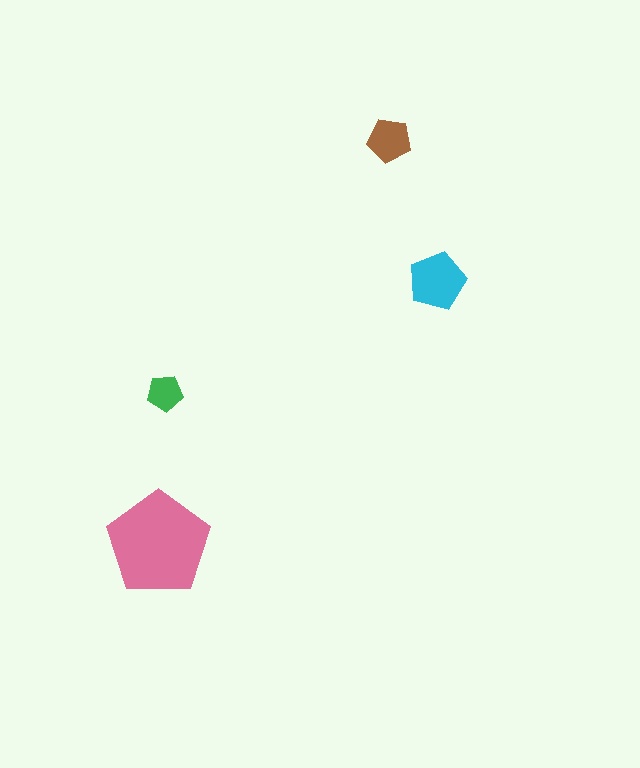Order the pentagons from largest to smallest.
the pink one, the cyan one, the brown one, the green one.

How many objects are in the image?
There are 4 objects in the image.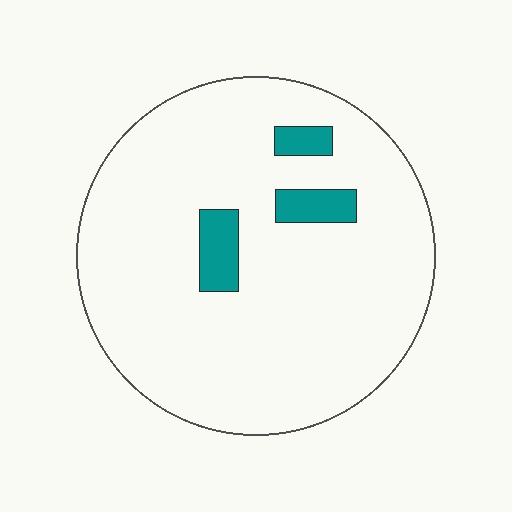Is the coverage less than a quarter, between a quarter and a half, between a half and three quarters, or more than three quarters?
Less than a quarter.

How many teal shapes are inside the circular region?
3.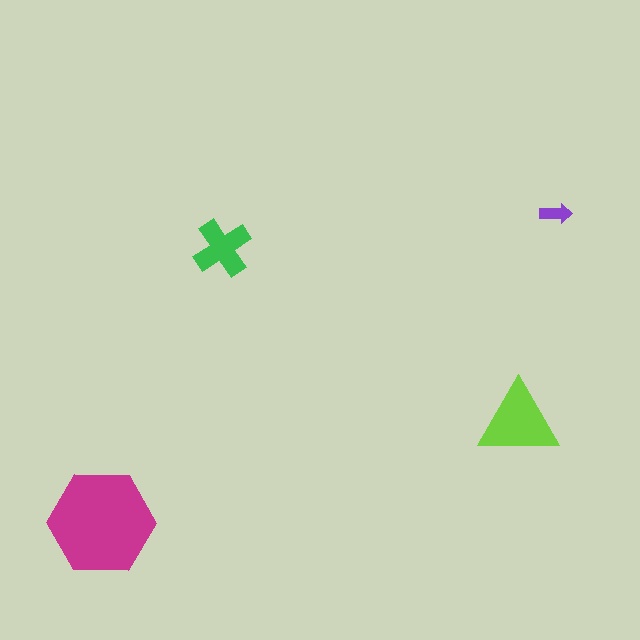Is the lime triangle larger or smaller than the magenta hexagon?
Smaller.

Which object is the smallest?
The purple arrow.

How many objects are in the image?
There are 4 objects in the image.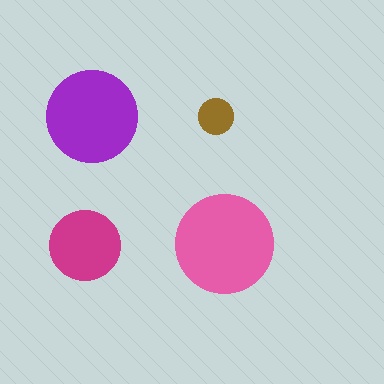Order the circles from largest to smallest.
the pink one, the purple one, the magenta one, the brown one.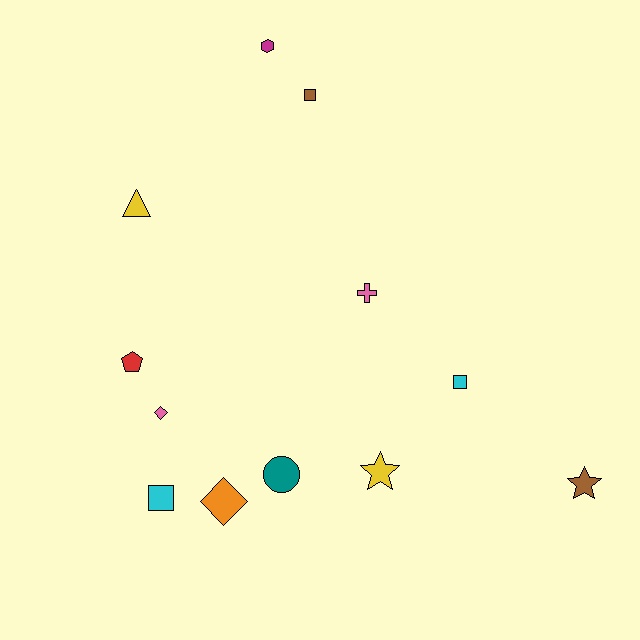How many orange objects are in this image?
There is 1 orange object.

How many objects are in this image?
There are 12 objects.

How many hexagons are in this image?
There is 1 hexagon.